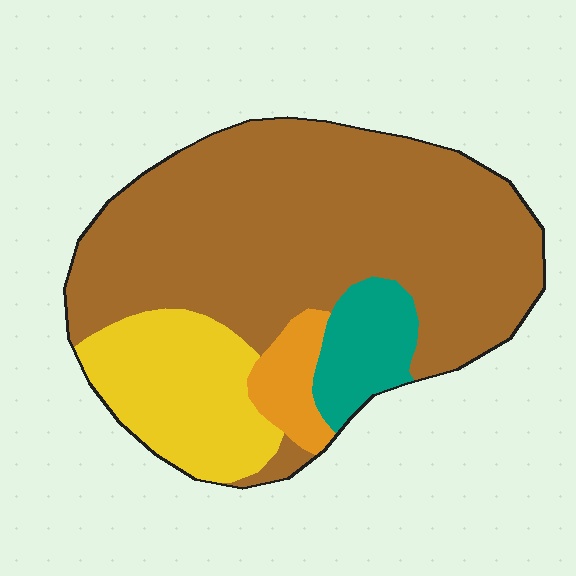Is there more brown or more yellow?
Brown.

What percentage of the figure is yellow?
Yellow takes up about one fifth (1/5) of the figure.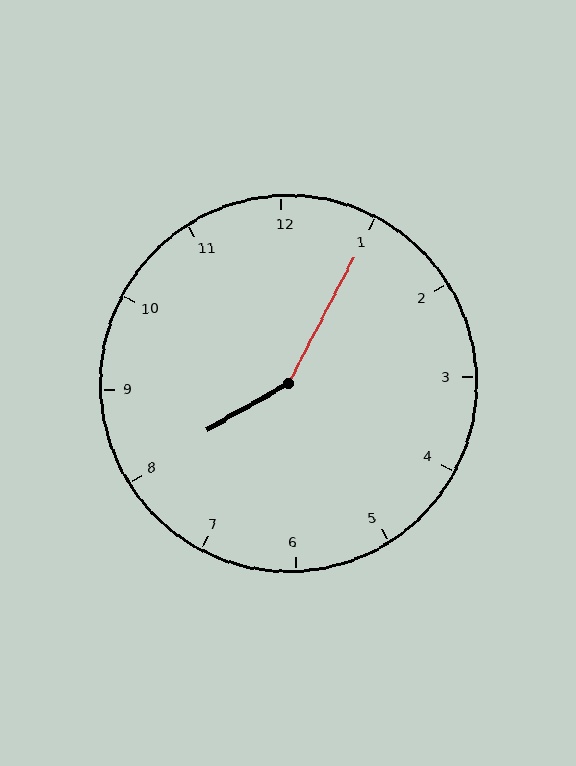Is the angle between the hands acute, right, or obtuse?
It is obtuse.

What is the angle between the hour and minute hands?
Approximately 148 degrees.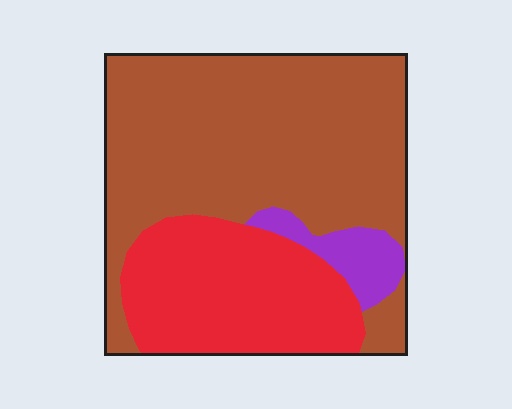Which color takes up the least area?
Purple, at roughly 5%.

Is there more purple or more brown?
Brown.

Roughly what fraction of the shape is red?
Red covers roughly 30% of the shape.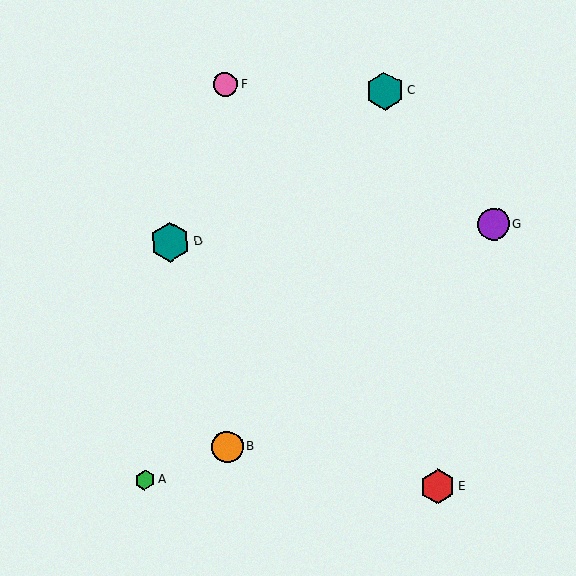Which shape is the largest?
The teal hexagon (labeled D) is the largest.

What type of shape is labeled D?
Shape D is a teal hexagon.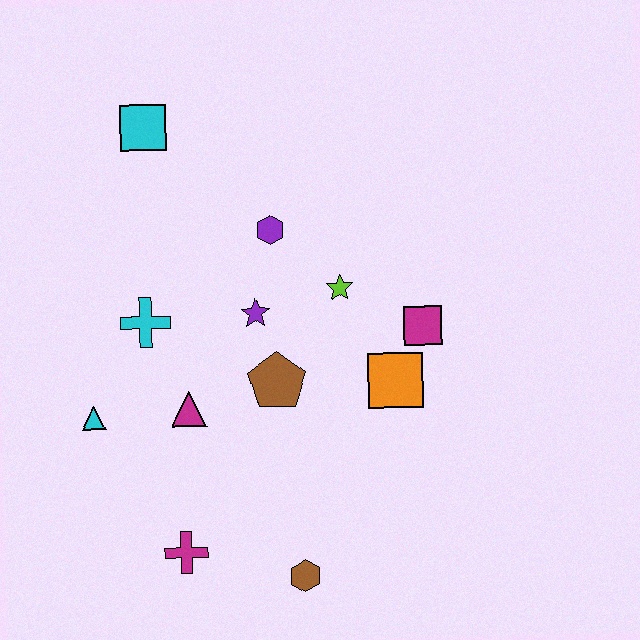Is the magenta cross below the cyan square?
Yes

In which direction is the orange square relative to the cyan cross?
The orange square is to the right of the cyan cross.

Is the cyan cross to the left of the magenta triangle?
Yes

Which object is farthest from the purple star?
The brown hexagon is farthest from the purple star.